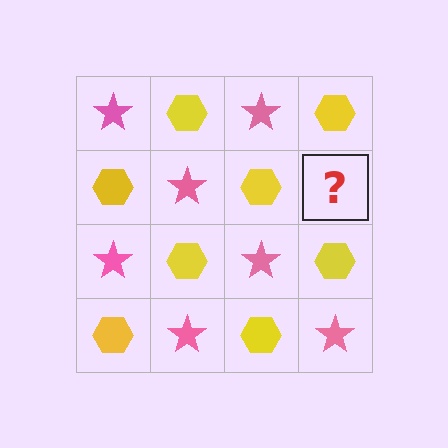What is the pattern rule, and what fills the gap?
The rule is that it alternates pink star and yellow hexagon in a checkerboard pattern. The gap should be filled with a pink star.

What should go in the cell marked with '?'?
The missing cell should contain a pink star.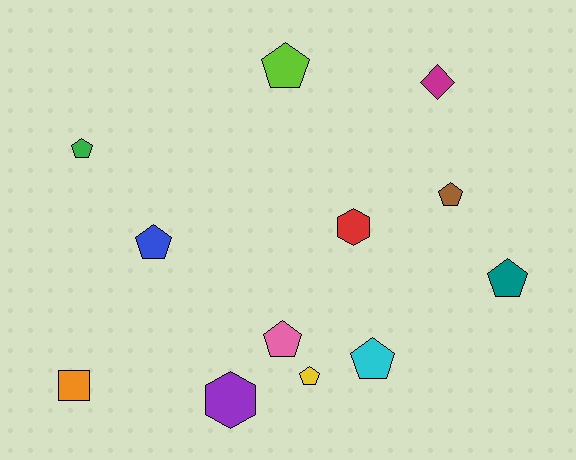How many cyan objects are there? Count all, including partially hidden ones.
There is 1 cyan object.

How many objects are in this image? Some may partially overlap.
There are 12 objects.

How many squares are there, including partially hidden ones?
There is 1 square.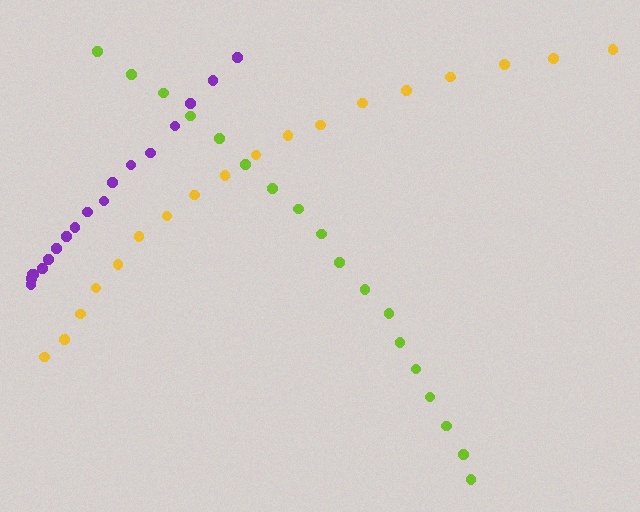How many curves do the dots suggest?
There are 3 distinct paths.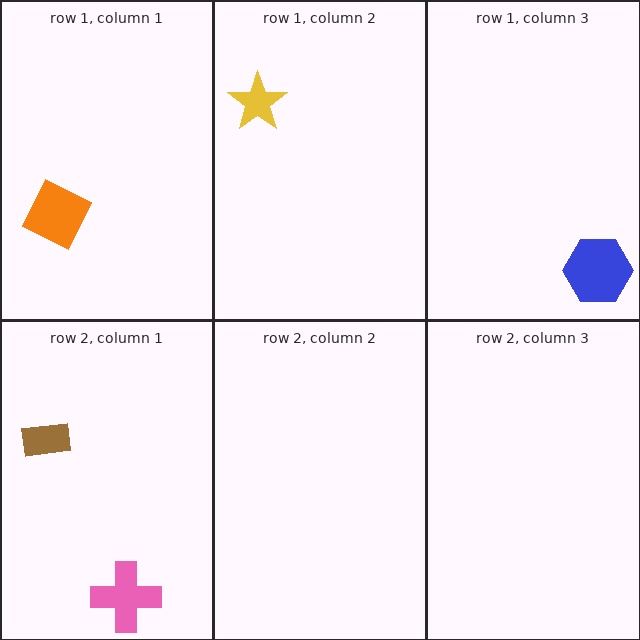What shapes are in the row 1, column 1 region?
The orange diamond.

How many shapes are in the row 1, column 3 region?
1.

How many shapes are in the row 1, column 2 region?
1.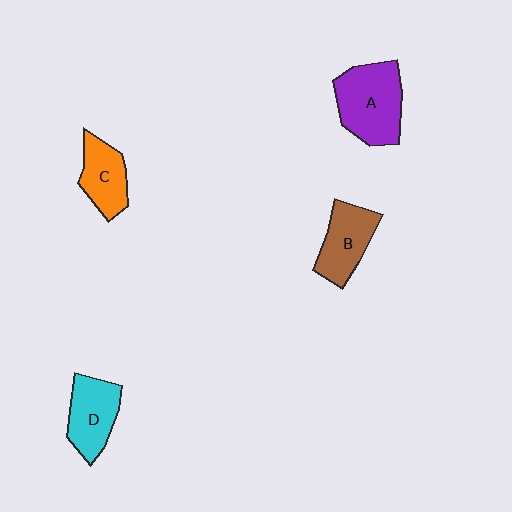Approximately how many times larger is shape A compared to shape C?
Approximately 1.6 times.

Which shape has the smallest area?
Shape C (orange).